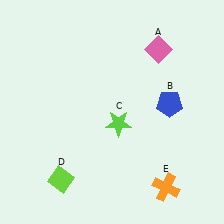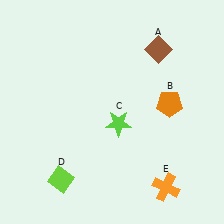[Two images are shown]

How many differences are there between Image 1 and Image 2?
There are 2 differences between the two images.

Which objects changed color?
A changed from pink to brown. B changed from blue to orange.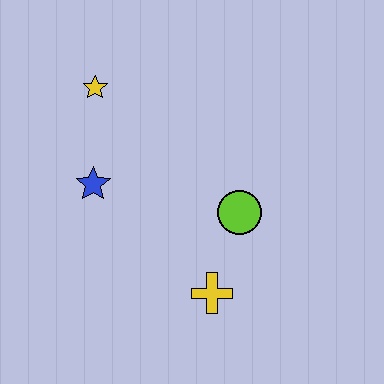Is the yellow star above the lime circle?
Yes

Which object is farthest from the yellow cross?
The yellow star is farthest from the yellow cross.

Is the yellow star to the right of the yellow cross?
No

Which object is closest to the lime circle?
The yellow cross is closest to the lime circle.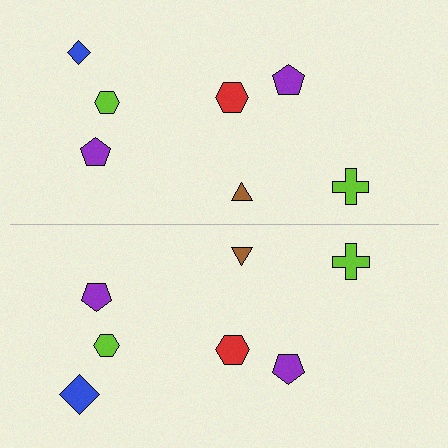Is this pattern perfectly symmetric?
No, the pattern is not perfectly symmetric. The blue diamond on the bottom side has a different size than its mirror counterpart.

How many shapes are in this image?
There are 14 shapes in this image.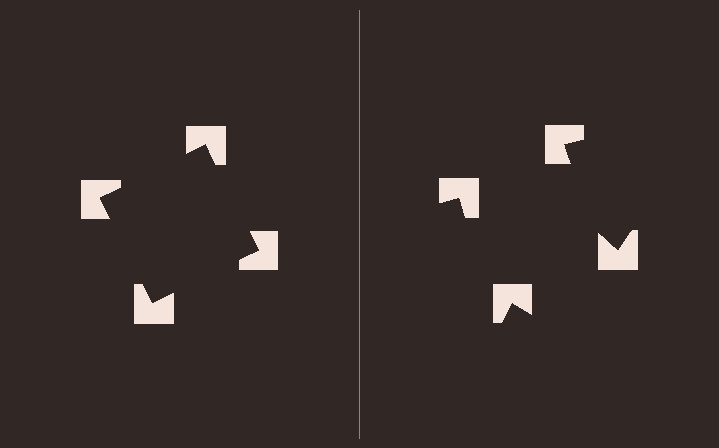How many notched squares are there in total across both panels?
8 — 4 on each side.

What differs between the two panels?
The notched squares are positioned identically on both sides; only the wedge orientations differ. On the left they align to a square; on the right they are misaligned.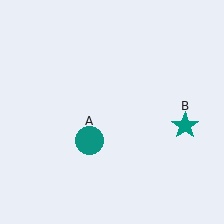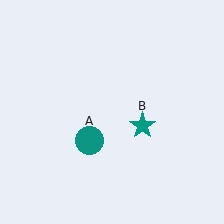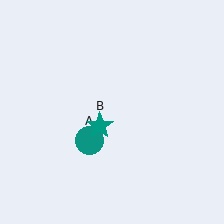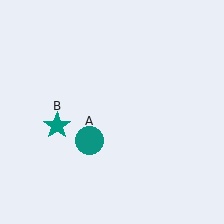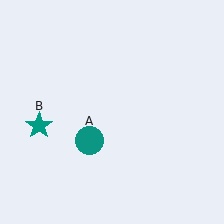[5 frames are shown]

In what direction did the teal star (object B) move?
The teal star (object B) moved left.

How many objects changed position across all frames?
1 object changed position: teal star (object B).